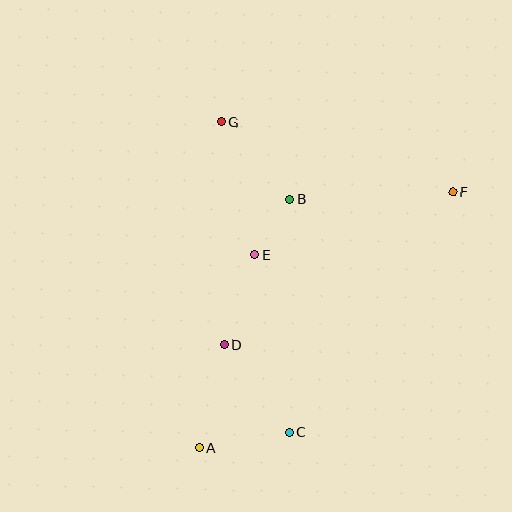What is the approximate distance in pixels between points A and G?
The distance between A and G is approximately 327 pixels.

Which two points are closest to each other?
Points B and E are closest to each other.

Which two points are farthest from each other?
Points A and F are farthest from each other.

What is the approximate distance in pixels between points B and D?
The distance between B and D is approximately 160 pixels.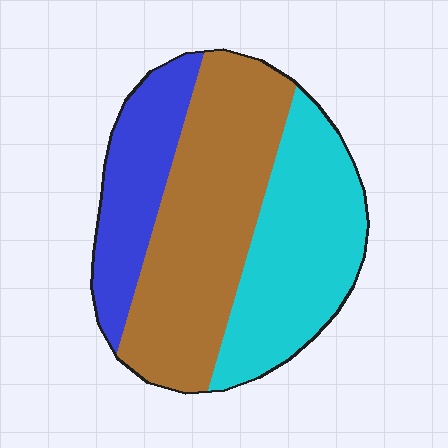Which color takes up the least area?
Blue, at roughly 20%.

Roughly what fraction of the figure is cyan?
Cyan covers 35% of the figure.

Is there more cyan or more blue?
Cyan.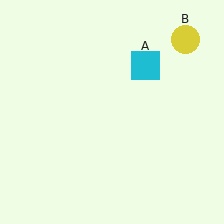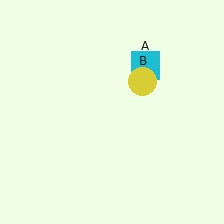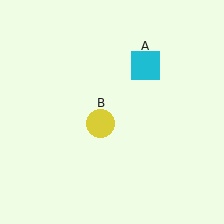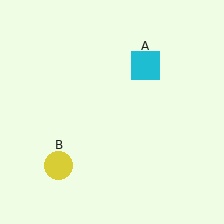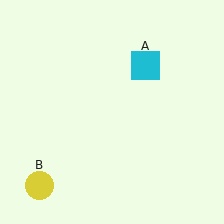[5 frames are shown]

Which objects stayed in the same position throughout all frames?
Cyan square (object A) remained stationary.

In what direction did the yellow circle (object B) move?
The yellow circle (object B) moved down and to the left.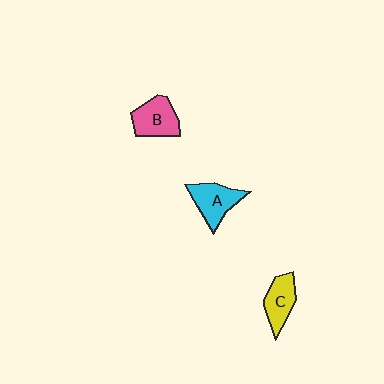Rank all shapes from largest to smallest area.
From largest to smallest: B (pink), A (cyan), C (yellow).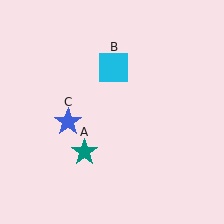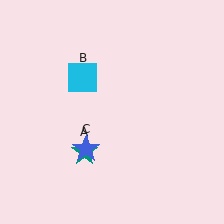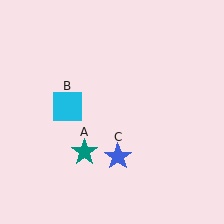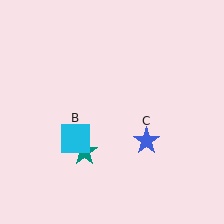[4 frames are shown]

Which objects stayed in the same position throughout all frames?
Teal star (object A) remained stationary.